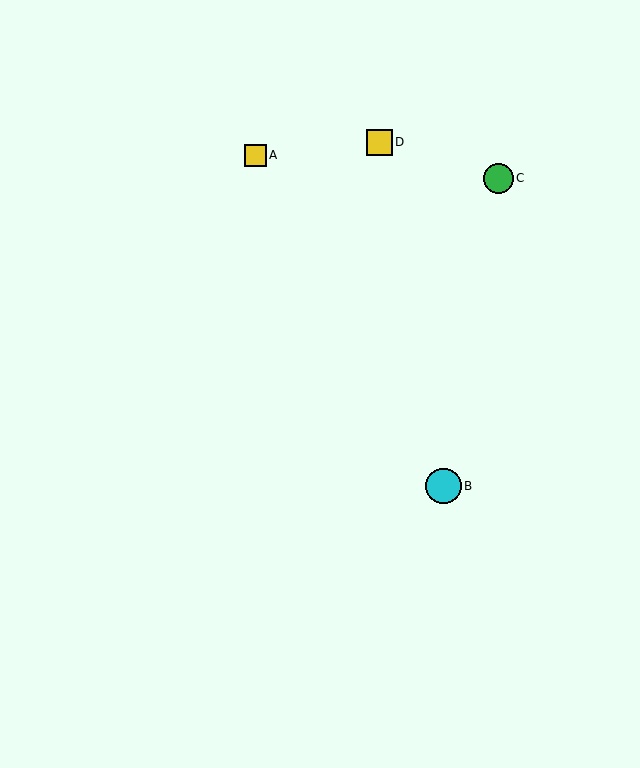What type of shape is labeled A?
Shape A is a yellow square.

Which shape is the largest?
The cyan circle (labeled B) is the largest.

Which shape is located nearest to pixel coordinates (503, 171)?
The green circle (labeled C) at (499, 178) is nearest to that location.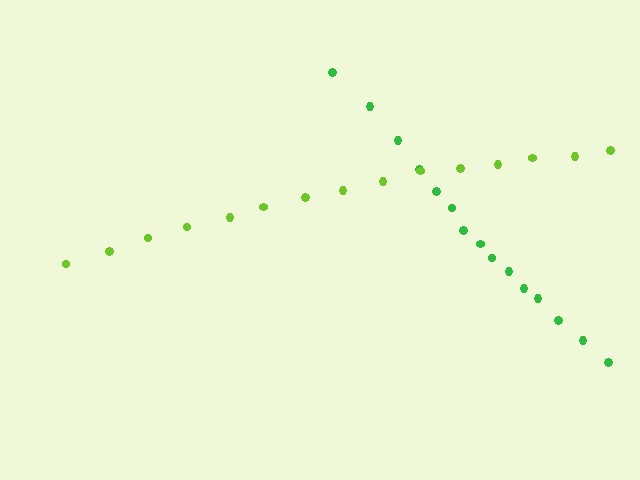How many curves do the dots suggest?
There are 2 distinct paths.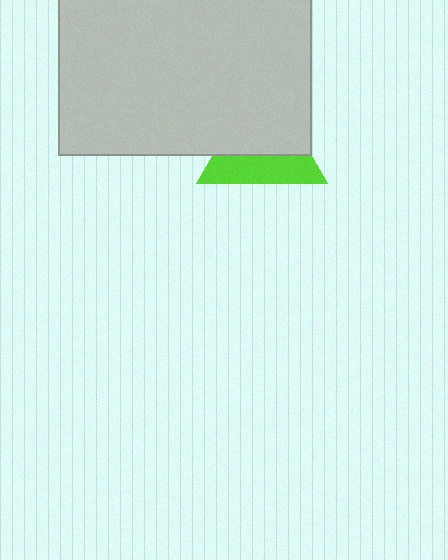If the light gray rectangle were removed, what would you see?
You would see the complete lime triangle.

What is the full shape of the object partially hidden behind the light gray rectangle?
The partially hidden object is a lime triangle.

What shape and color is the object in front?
The object in front is a light gray rectangle.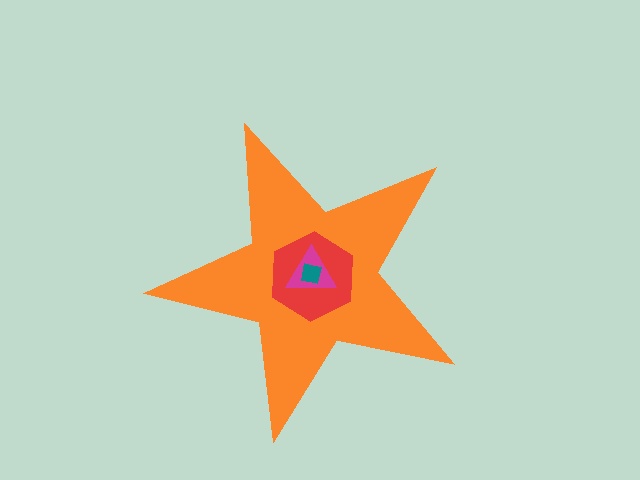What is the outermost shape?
The orange star.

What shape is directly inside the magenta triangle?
The teal square.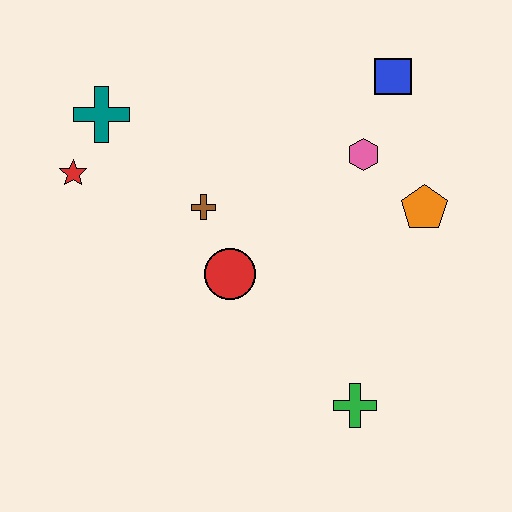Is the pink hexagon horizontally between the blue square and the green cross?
Yes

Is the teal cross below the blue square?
Yes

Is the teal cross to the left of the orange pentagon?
Yes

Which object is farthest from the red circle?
The blue square is farthest from the red circle.